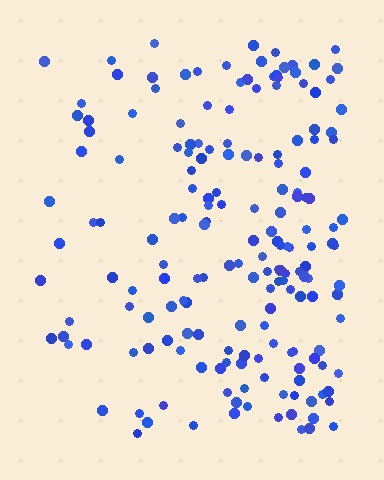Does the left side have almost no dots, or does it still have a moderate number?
Still a moderate number, just noticeably fewer than the right.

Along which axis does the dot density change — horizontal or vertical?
Horizontal.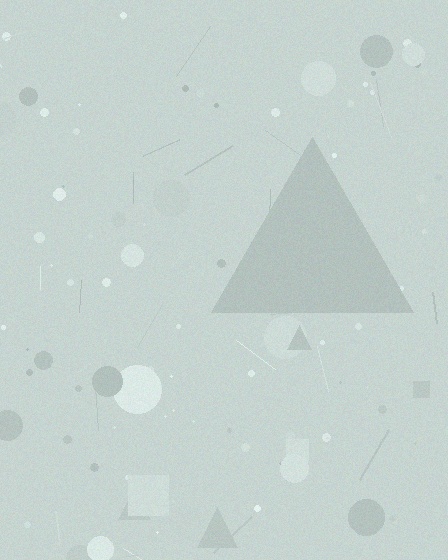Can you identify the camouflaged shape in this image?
The camouflaged shape is a triangle.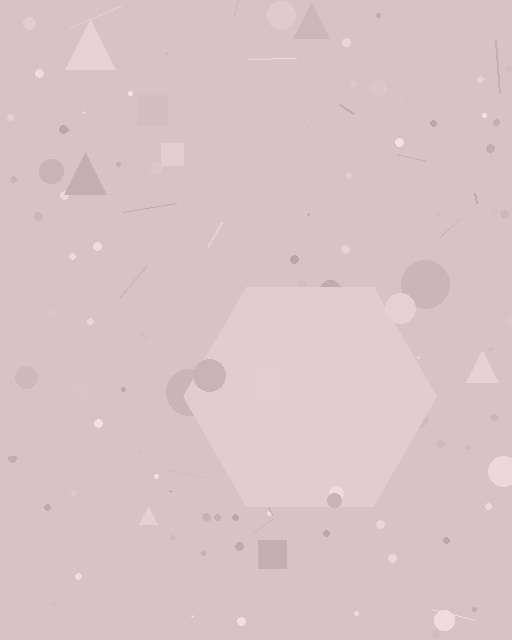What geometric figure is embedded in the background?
A hexagon is embedded in the background.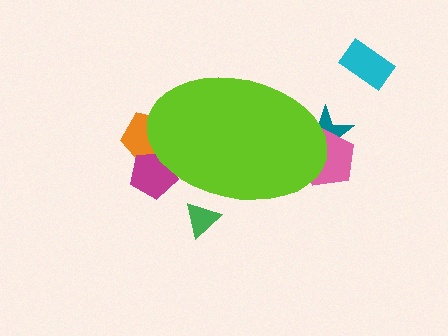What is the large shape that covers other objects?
A lime ellipse.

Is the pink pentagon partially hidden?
Yes, the pink pentagon is partially hidden behind the lime ellipse.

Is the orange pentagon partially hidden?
Yes, the orange pentagon is partially hidden behind the lime ellipse.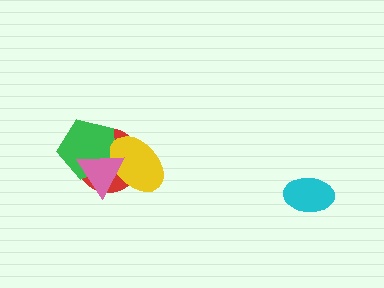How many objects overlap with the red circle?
3 objects overlap with the red circle.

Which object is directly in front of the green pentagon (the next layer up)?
The yellow ellipse is directly in front of the green pentagon.